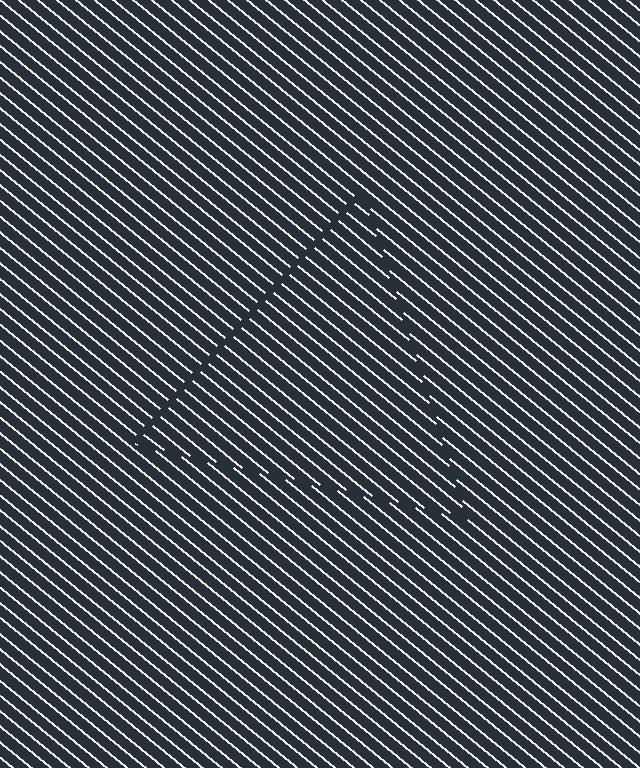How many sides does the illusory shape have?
3 sides — the line-ends trace a triangle.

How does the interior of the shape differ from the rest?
The interior of the shape contains the same grating, shifted by half a period — the contour is defined by the phase discontinuity where line-ends from the inner and outer gratings abut.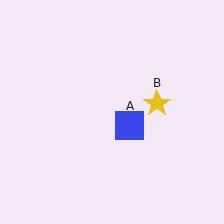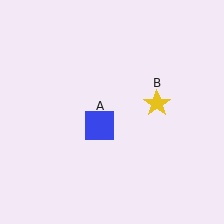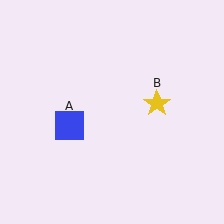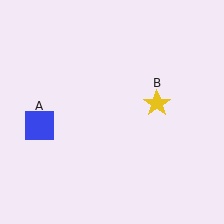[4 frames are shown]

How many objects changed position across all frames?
1 object changed position: blue square (object A).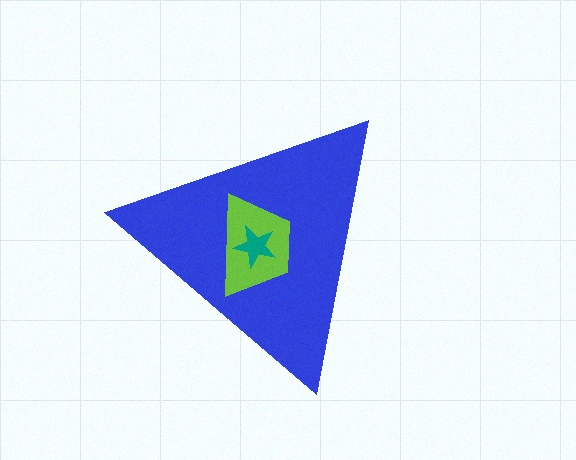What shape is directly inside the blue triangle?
The lime trapezoid.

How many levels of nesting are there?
3.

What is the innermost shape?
The teal star.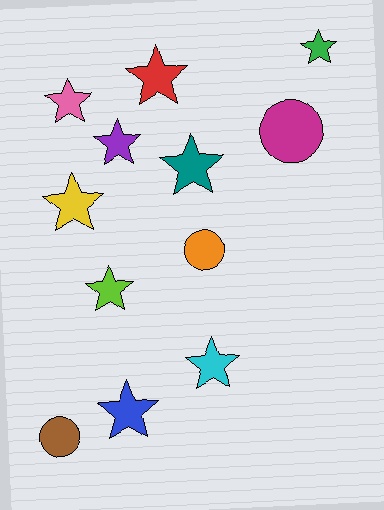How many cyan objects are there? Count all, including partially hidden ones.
There is 1 cyan object.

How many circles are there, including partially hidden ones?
There are 3 circles.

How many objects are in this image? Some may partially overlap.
There are 12 objects.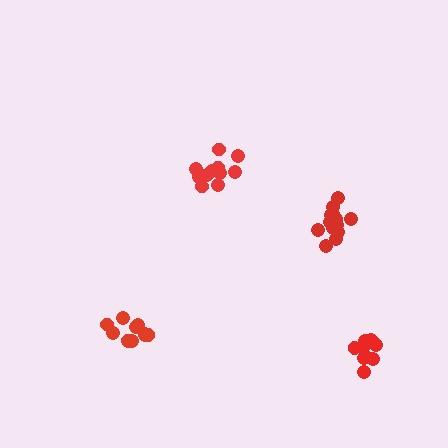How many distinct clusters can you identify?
There are 4 distinct clusters.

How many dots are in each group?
Group 1: 11 dots, Group 2: 11 dots, Group 3: 10 dots, Group 4: 14 dots (46 total).